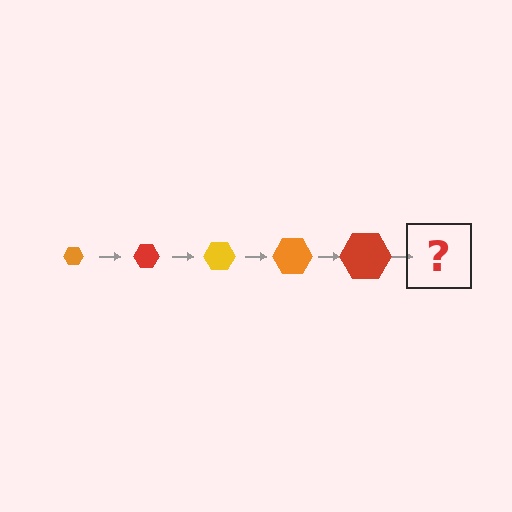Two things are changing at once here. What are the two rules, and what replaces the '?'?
The two rules are that the hexagon grows larger each step and the color cycles through orange, red, and yellow. The '?' should be a yellow hexagon, larger than the previous one.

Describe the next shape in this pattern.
It should be a yellow hexagon, larger than the previous one.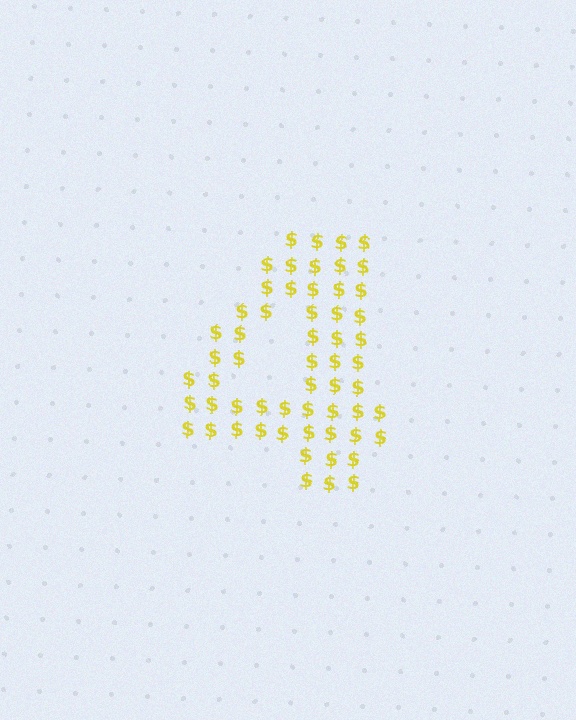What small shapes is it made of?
It is made of small dollar signs.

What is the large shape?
The large shape is the digit 4.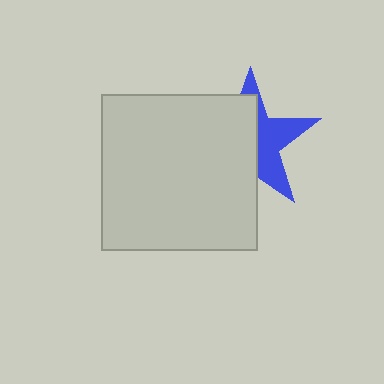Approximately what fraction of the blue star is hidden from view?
Roughly 57% of the blue star is hidden behind the light gray square.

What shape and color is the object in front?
The object in front is a light gray square.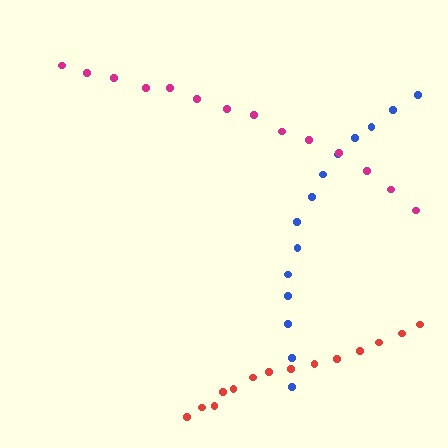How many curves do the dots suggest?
There are 3 distinct paths.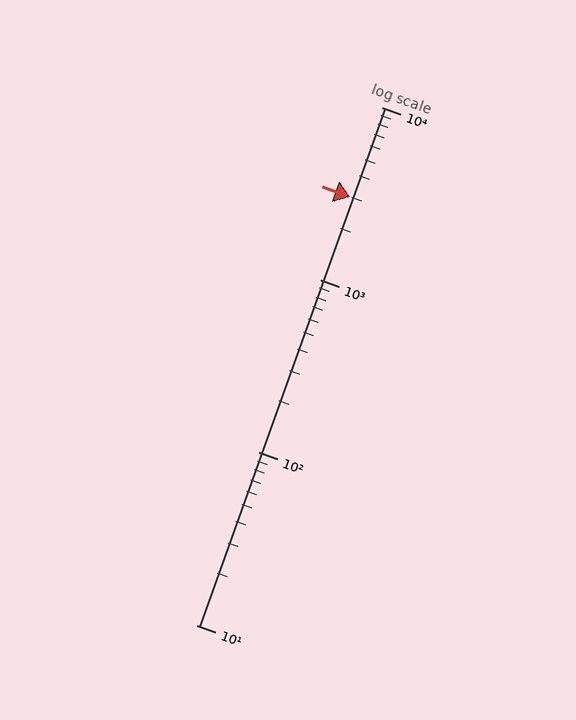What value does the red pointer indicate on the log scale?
The pointer indicates approximately 3000.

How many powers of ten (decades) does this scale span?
The scale spans 3 decades, from 10 to 10000.